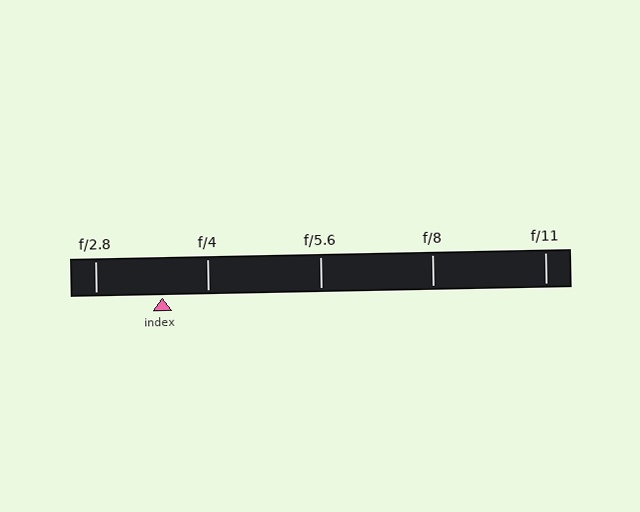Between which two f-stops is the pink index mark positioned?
The index mark is between f/2.8 and f/4.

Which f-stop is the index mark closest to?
The index mark is closest to f/4.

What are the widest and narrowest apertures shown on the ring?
The widest aperture shown is f/2.8 and the narrowest is f/11.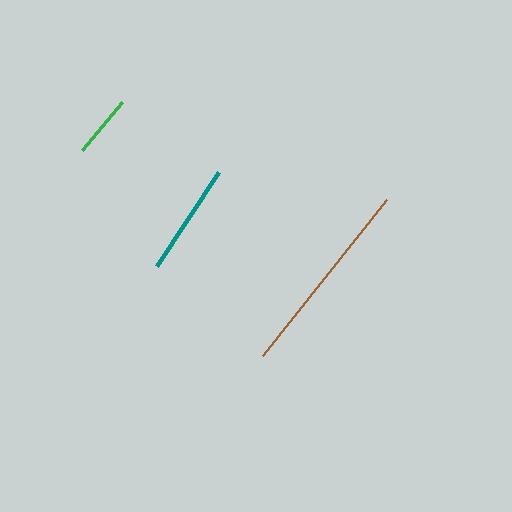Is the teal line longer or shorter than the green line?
The teal line is longer than the green line.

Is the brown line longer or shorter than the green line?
The brown line is longer than the green line.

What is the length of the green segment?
The green segment is approximately 62 pixels long.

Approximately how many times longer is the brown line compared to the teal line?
The brown line is approximately 1.8 times the length of the teal line.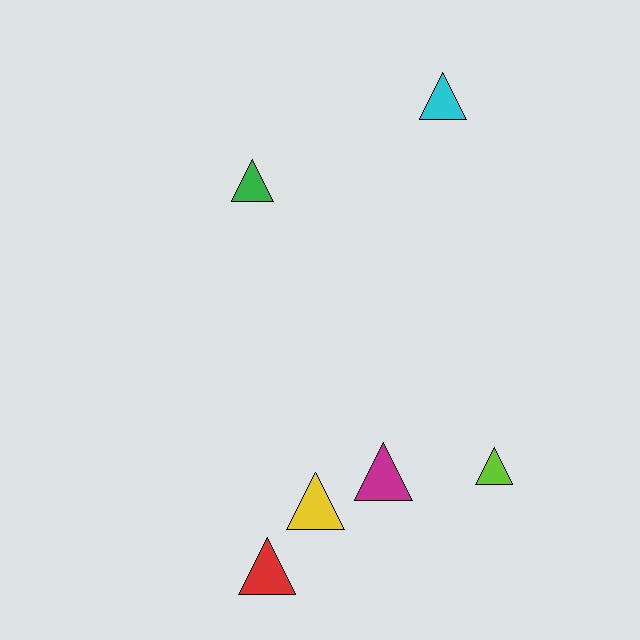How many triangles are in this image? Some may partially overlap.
There are 6 triangles.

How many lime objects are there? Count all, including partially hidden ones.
There is 1 lime object.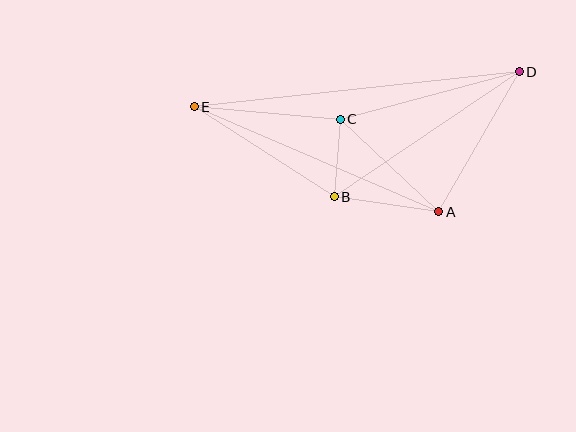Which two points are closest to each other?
Points B and C are closest to each other.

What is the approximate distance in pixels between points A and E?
The distance between A and E is approximately 266 pixels.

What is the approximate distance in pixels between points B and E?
The distance between B and E is approximately 167 pixels.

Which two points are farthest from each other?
Points D and E are farthest from each other.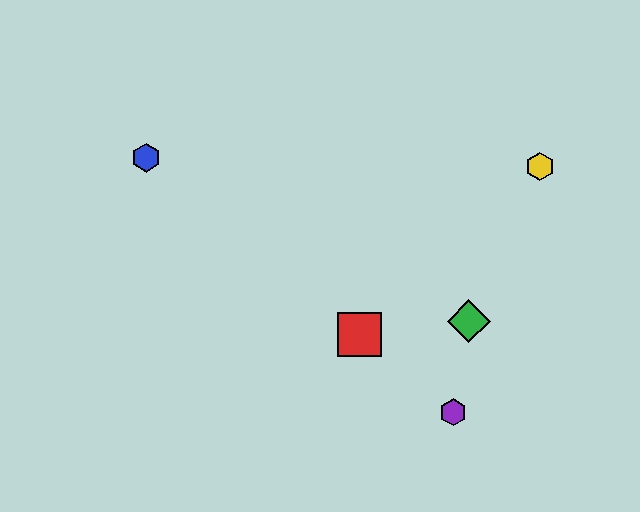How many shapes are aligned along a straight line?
3 shapes (the red square, the blue hexagon, the purple hexagon) are aligned along a straight line.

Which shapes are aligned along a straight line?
The red square, the blue hexagon, the purple hexagon are aligned along a straight line.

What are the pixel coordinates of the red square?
The red square is at (359, 335).